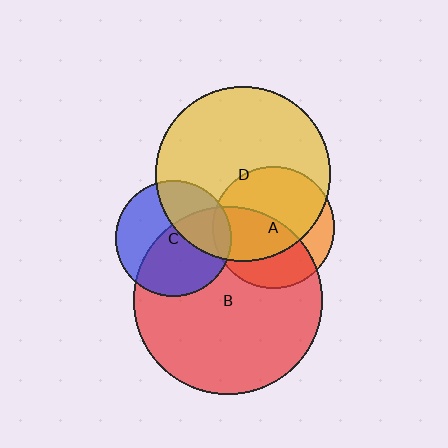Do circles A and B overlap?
Yes.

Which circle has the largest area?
Circle B (red).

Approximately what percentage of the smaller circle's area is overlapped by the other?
Approximately 50%.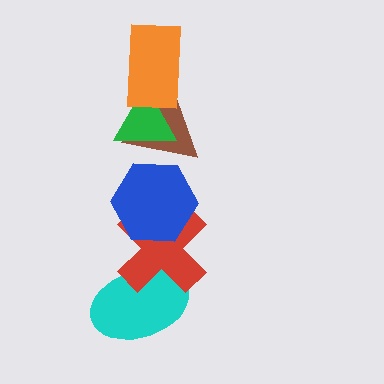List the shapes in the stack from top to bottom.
From top to bottom: the orange rectangle, the green triangle, the brown triangle, the blue hexagon, the red cross, the cyan ellipse.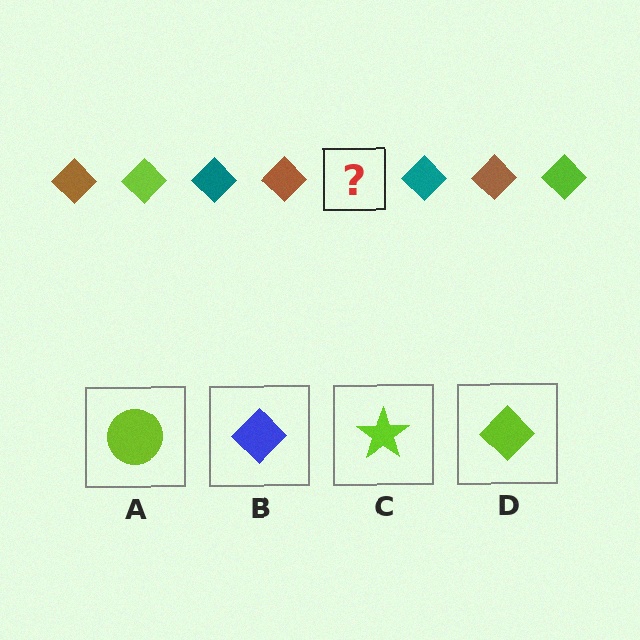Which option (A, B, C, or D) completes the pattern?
D.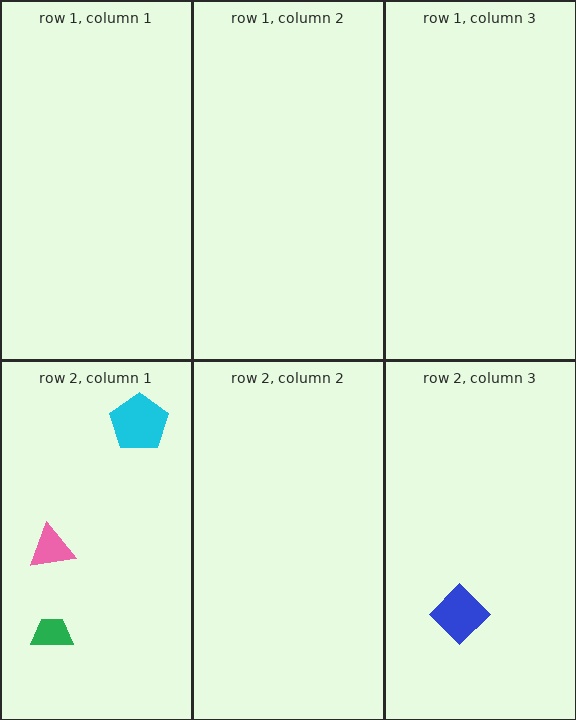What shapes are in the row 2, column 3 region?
The blue diamond.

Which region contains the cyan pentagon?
The row 2, column 1 region.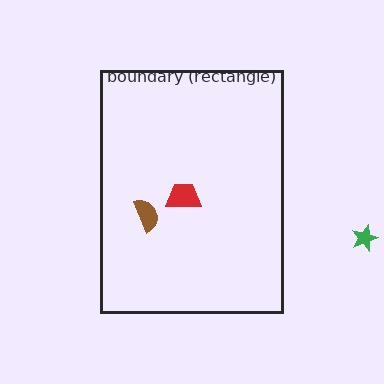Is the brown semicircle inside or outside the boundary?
Inside.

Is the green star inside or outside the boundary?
Outside.